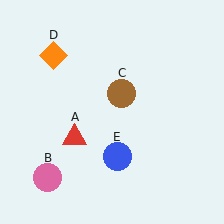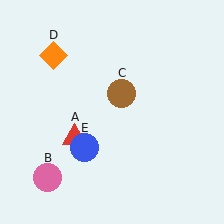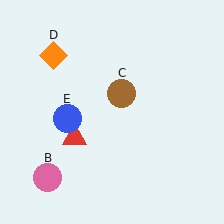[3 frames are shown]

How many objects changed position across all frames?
1 object changed position: blue circle (object E).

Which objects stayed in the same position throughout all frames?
Red triangle (object A) and pink circle (object B) and brown circle (object C) and orange diamond (object D) remained stationary.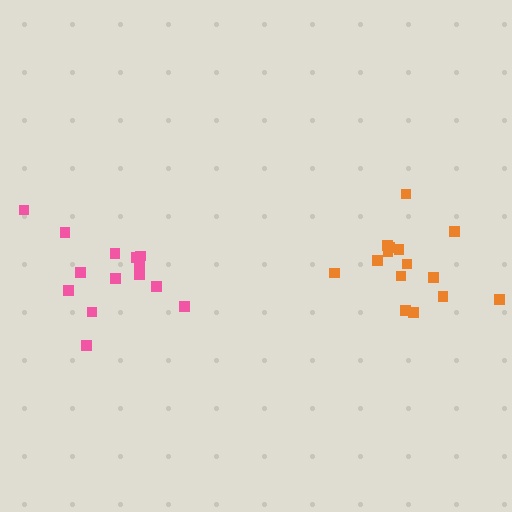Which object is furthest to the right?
The orange cluster is rightmost.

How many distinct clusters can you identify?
There are 2 distinct clusters.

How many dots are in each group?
Group 1: 14 dots, Group 2: 15 dots (29 total).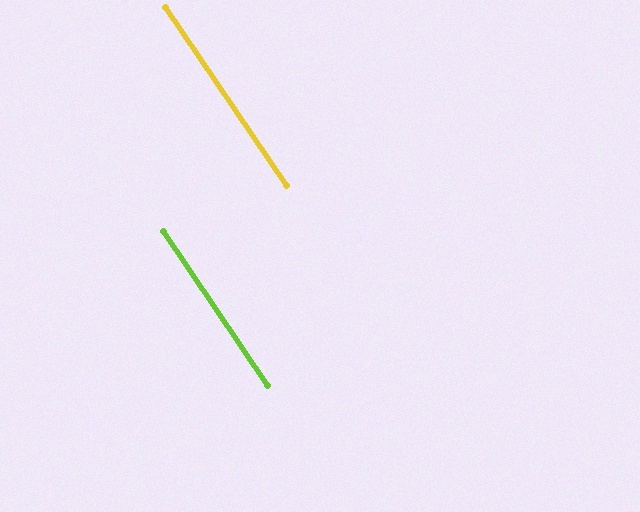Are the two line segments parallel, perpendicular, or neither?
Parallel — their directions differ by only 0.2°.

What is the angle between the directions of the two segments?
Approximately 0 degrees.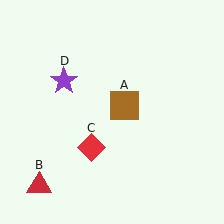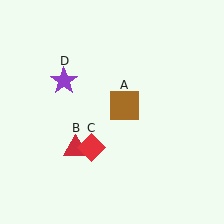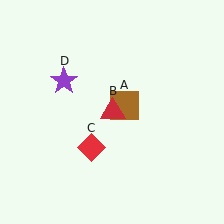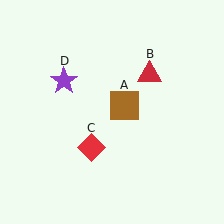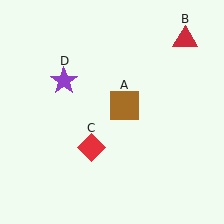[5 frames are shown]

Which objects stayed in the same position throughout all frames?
Brown square (object A) and red diamond (object C) and purple star (object D) remained stationary.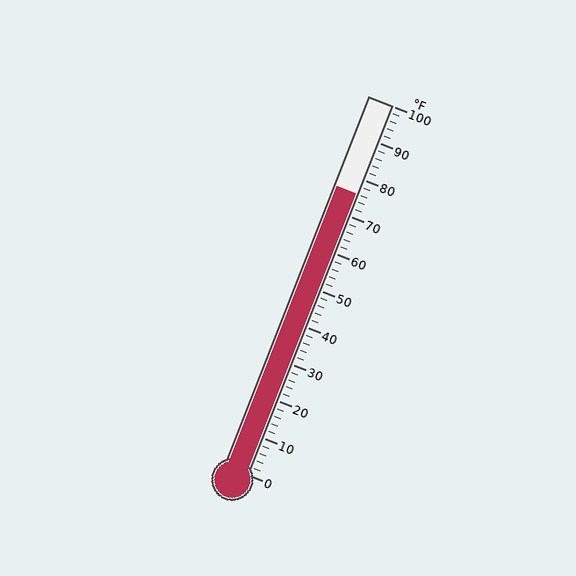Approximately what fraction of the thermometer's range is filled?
The thermometer is filled to approximately 75% of its range.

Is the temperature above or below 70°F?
The temperature is above 70°F.